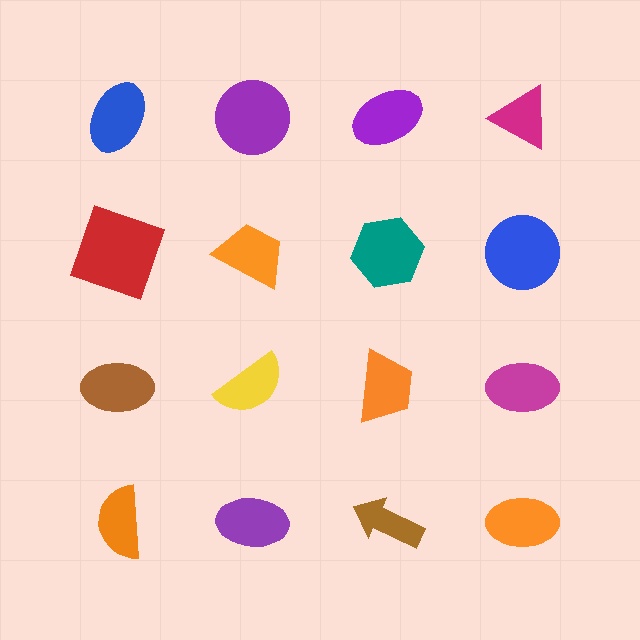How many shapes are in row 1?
4 shapes.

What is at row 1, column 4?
A magenta triangle.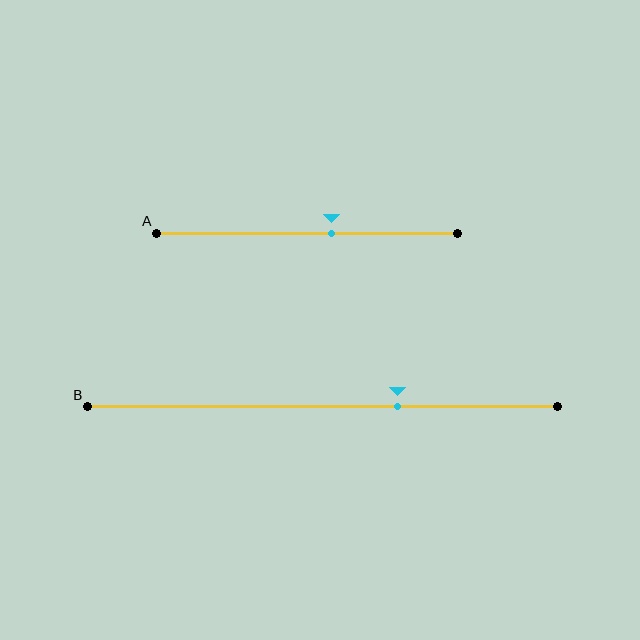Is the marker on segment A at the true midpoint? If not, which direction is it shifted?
No, the marker on segment A is shifted to the right by about 8% of the segment length.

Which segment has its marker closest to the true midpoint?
Segment A has its marker closest to the true midpoint.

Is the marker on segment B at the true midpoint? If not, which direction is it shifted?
No, the marker on segment B is shifted to the right by about 16% of the segment length.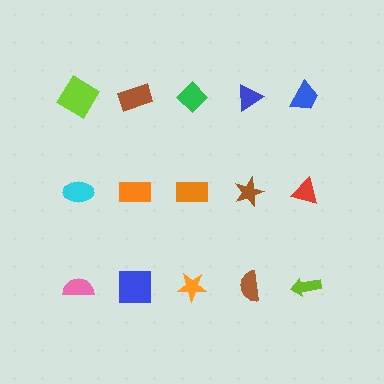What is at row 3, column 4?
A brown semicircle.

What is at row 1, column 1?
A lime diamond.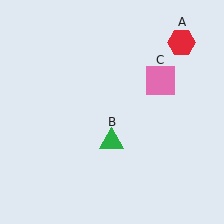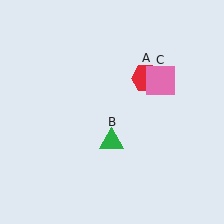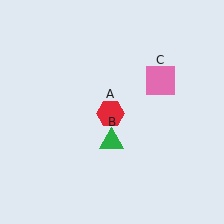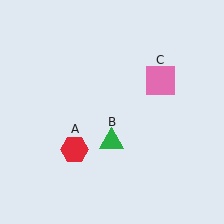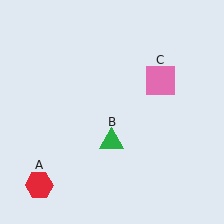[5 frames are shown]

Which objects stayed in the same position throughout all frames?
Green triangle (object B) and pink square (object C) remained stationary.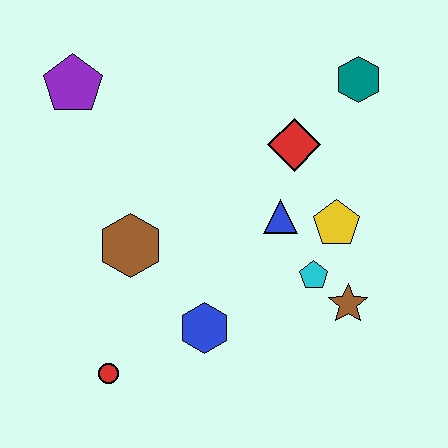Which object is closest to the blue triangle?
The yellow pentagon is closest to the blue triangle.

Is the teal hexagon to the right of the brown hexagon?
Yes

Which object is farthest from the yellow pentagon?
The purple pentagon is farthest from the yellow pentagon.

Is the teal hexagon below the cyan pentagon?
No